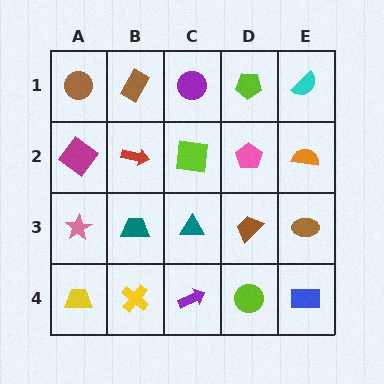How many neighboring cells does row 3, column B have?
4.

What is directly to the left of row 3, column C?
A teal trapezoid.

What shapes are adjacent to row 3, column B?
A red arrow (row 2, column B), a yellow cross (row 4, column B), a pink star (row 3, column A), a teal triangle (row 3, column C).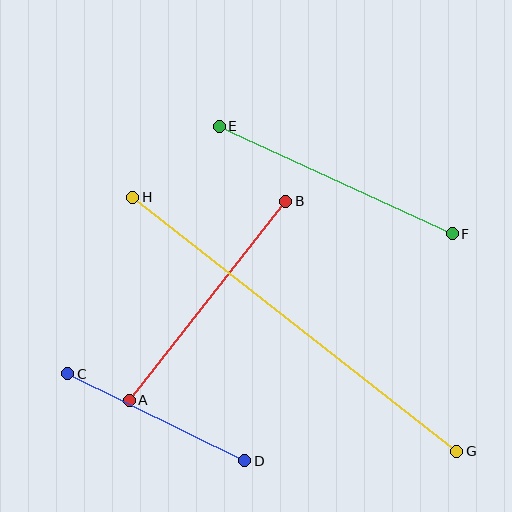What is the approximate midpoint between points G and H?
The midpoint is at approximately (295, 324) pixels.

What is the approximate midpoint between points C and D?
The midpoint is at approximately (156, 417) pixels.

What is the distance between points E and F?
The distance is approximately 257 pixels.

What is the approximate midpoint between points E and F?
The midpoint is at approximately (336, 180) pixels.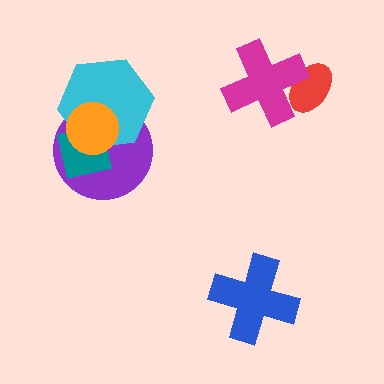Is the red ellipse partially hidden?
Yes, it is partially covered by another shape.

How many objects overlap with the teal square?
3 objects overlap with the teal square.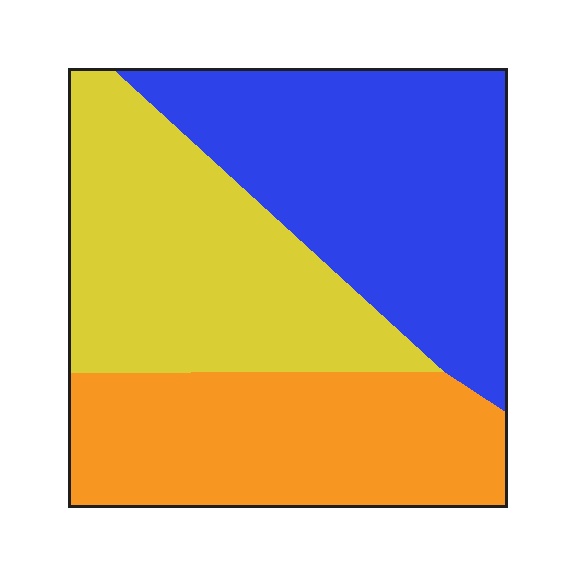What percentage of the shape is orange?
Orange takes up about one third (1/3) of the shape.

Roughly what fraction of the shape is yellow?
Yellow covers around 35% of the shape.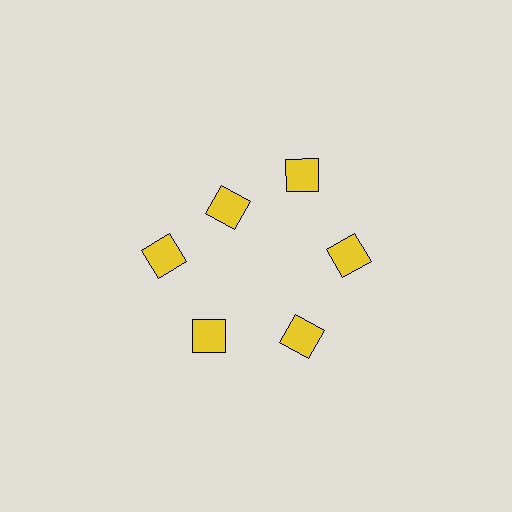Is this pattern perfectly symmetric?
No. The 6 yellow diamonds are arranged in a ring, but one element near the 11 o'clock position is pulled inward toward the center, breaking the 6-fold rotational symmetry.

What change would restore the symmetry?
The symmetry would be restored by moving it outward, back onto the ring so that all 6 diamonds sit at equal angles and equal distance from the center.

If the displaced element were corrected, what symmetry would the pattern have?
It would have 6-fold rotational symmetry — the pattern would map onto itself every 60 degrees.